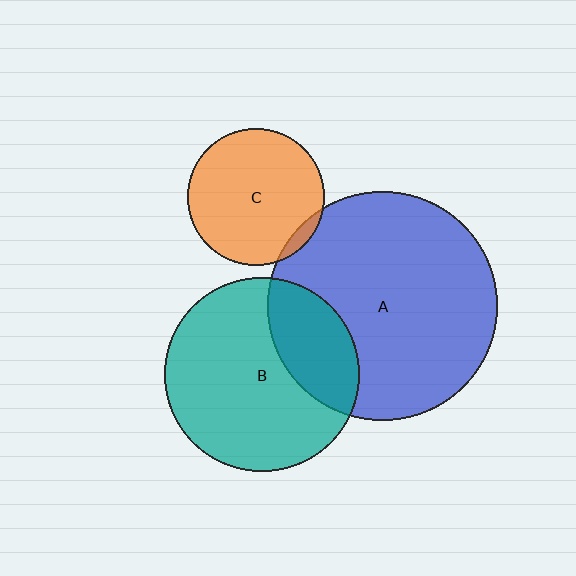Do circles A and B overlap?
Yes.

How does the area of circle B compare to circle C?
Approximately 2.0 times.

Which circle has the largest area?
Circle A (blue).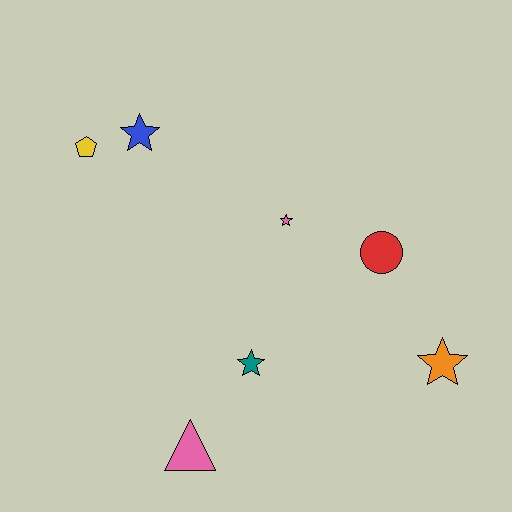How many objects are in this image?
There are 7 objects.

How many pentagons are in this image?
There is 1 pentagon.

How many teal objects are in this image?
There is 1 teal object.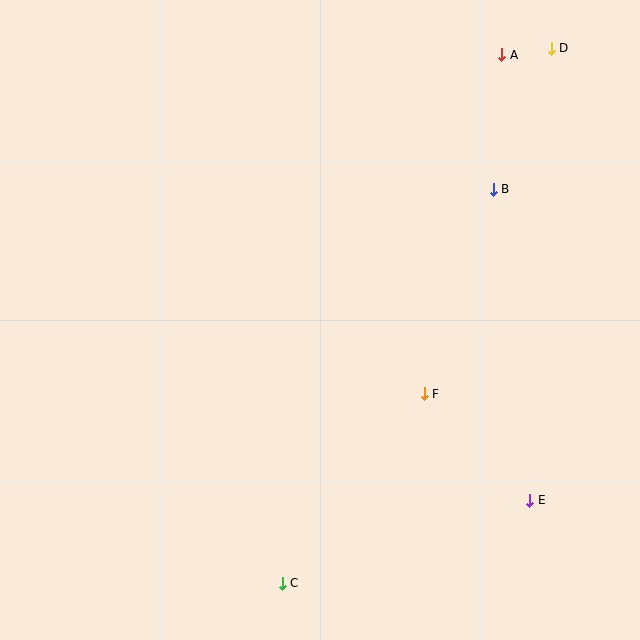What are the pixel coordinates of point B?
Point B is at (493, 189).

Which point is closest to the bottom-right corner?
Point E is closest to the bottom-right corner.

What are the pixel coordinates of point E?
Point E is at (530, 500).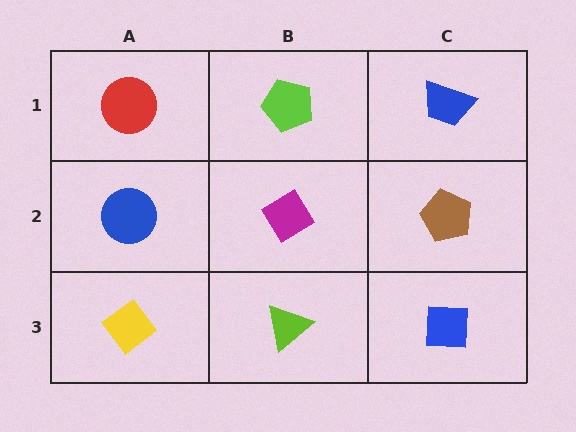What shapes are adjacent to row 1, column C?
A brown pentagon (row 2, column C), a lime pentagon (row 1, column B).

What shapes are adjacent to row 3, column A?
A blue circle (row 2, column A), a lime triangle (row 3, column B).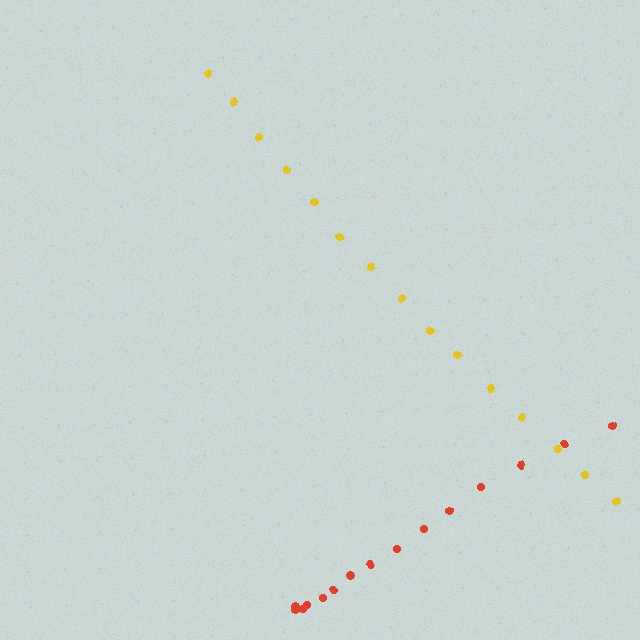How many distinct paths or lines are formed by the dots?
There are 2 distinct paths.